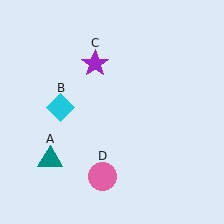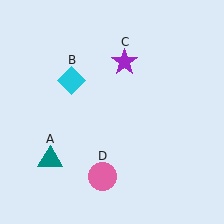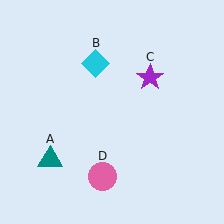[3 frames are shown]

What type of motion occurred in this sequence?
The cyan diamond (object B), purple star (object C) rotated clockwise around the center of the scene.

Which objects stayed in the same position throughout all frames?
Teal triangle (object A) and pink circle (object D) remained stationary.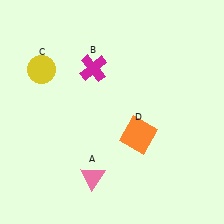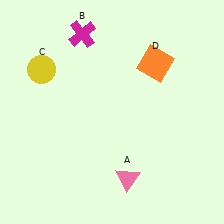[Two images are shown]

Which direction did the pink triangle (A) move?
The pink triangle (A) moved right.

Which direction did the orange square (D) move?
The orange square (D) moved up.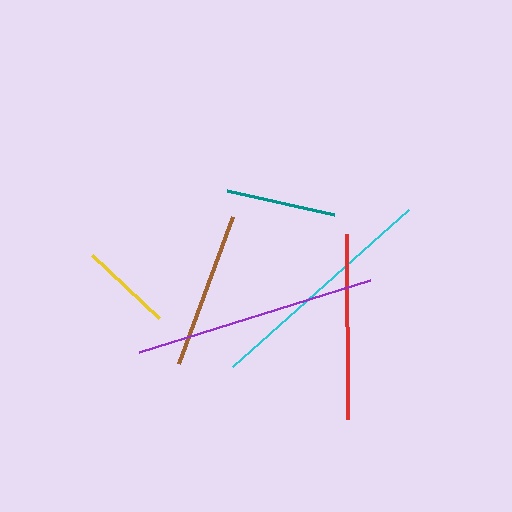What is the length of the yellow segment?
The yellow segment is approximately 91 pixels long.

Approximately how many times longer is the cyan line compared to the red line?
The cyan line is approximately 1.3 times the length of the red line.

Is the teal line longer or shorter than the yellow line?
The teal line is longer than the yellow line.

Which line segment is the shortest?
The yellow line is the shortest at approximately 91 pixels.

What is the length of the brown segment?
The brown segment is approximately 157 pixels long.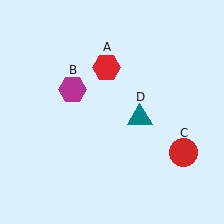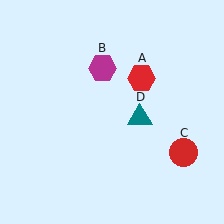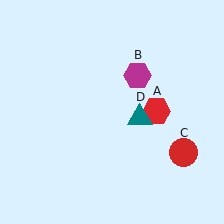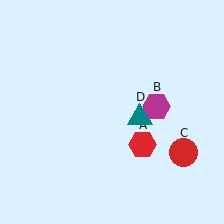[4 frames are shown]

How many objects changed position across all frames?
2 objects changed position: red hexagon (object A), magenta hexagon (object B).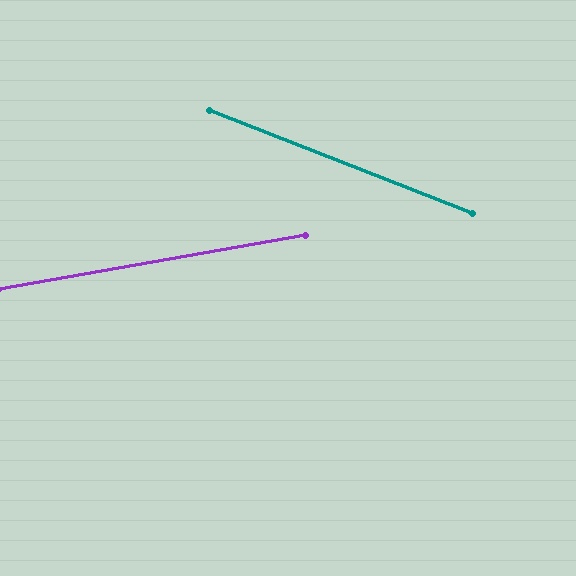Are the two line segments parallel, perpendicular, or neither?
Neither parallel nor perpendicular — they differ by about 31°.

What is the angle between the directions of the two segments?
Approximately 31 degrees.